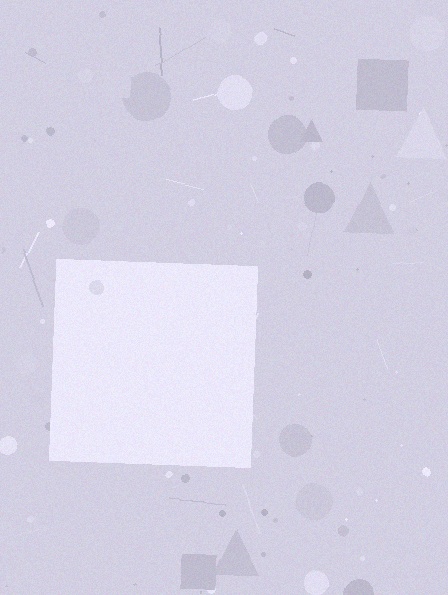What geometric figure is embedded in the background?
A square is embedded in the background.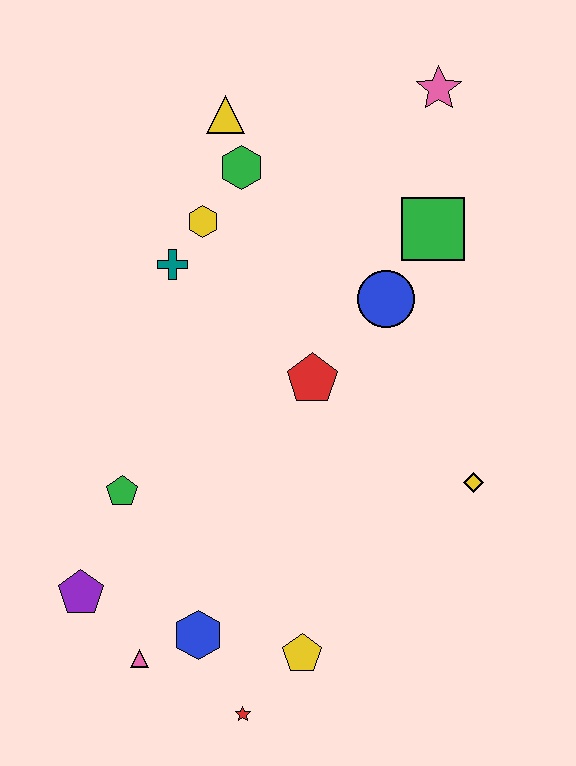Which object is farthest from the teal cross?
The red star is farthest from the teal cross.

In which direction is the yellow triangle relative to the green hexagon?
The yellow triangle is above the green hexagon.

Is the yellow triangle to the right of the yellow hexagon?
Yes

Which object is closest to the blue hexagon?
The pink triangle is closest to the blue hexagon.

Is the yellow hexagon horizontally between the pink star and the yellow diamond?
No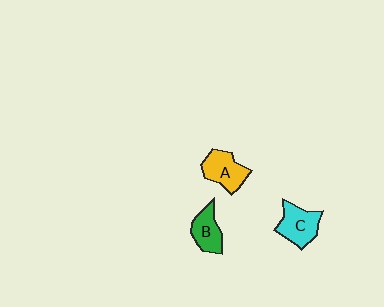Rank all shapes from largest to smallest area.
From largest to smallest: C (cyan), A (yellow), B (green).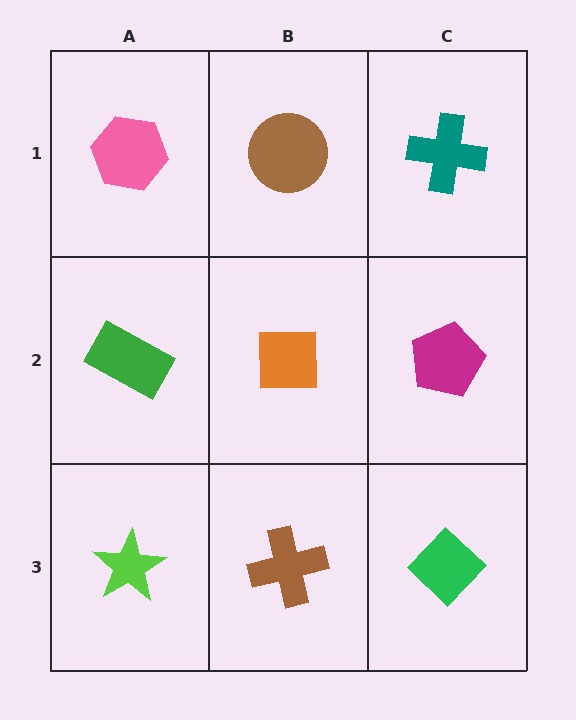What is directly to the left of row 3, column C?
A brown cross.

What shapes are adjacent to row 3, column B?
An orange square (row 2, column B), a lime star (row 3, column A), a green diamond (row 3, column C).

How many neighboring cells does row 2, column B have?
4.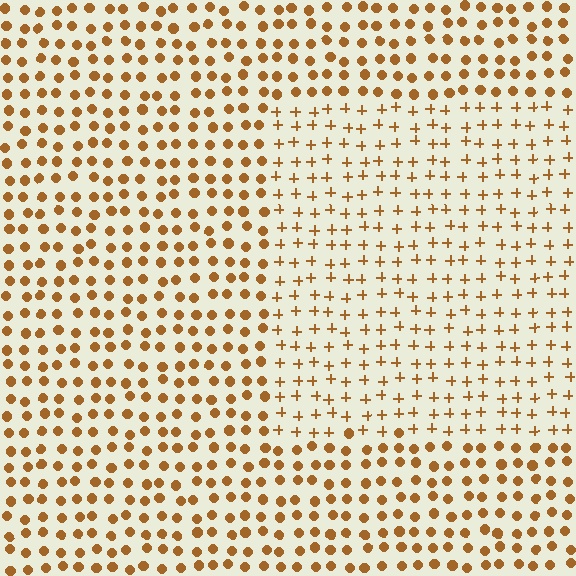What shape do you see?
I see a rectangle.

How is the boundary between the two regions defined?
The boundary is defined by a change in element shape: plus signs inside vs. circles outside. All elements share the same color and spacing.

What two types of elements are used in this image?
The image uses plus signs inside the rectangle region and circles outside it.